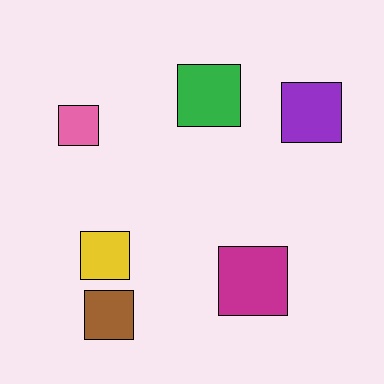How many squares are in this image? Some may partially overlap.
There are 6 squares.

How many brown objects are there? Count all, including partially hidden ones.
There is 1 brown object.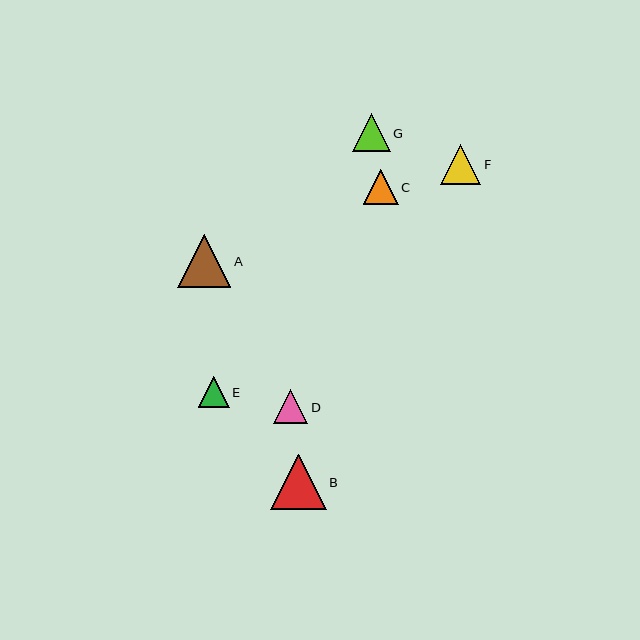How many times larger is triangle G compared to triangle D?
Triangle G is approximately 1.1 times the size of triangle D.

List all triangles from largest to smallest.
From largest to smallest: B, A, F, G, C, D, E.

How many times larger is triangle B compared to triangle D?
Triangle B is approximately 1.6 times the size of triangle D.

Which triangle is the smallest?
Triangle E is the smallest with a size of approximately 31 pixels.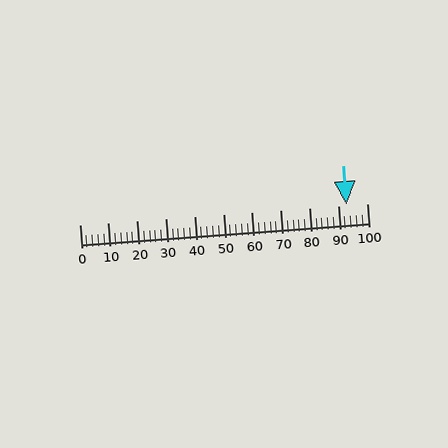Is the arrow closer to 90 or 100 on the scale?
The arrow is closer to 90.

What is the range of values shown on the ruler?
The ruler shows values from 0 to 100.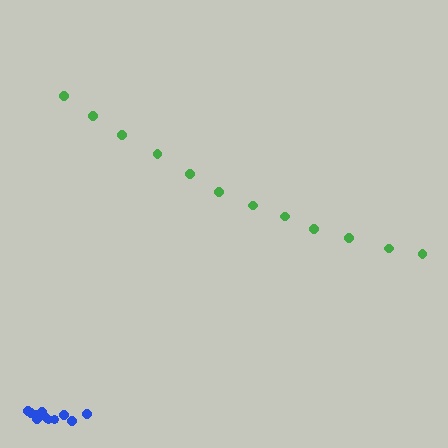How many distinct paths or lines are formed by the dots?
There are 2 distinct paths.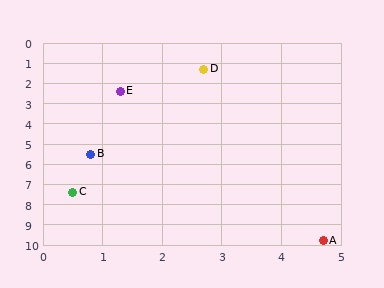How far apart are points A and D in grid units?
Points A and D are about 8.7 grid units apart.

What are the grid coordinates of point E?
Point E is at approximately (1.3, 2.4).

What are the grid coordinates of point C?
Point C is at approximately (0.5, 7.4).